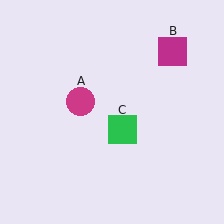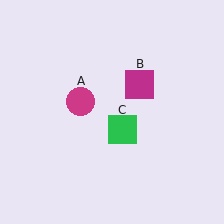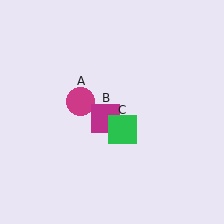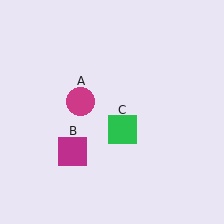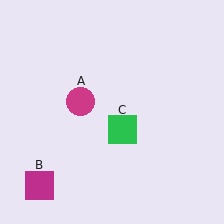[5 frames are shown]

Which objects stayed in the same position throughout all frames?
Magenta circle (object A) and green square (object C) remained stationary.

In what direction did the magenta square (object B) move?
The magenta square (object B) moved down and to the left.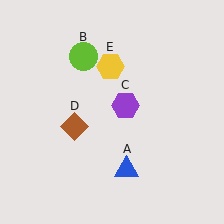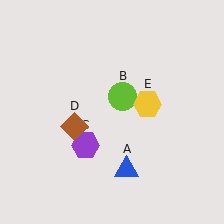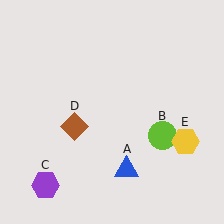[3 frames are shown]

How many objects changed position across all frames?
3 objects changed position: lime circle (object B), purple hexagon (object C), yellow hexagon (object E).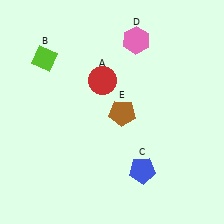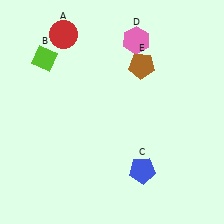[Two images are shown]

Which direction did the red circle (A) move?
The red circle (A) moved up.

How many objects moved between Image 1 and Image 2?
2 objects moved between the two images.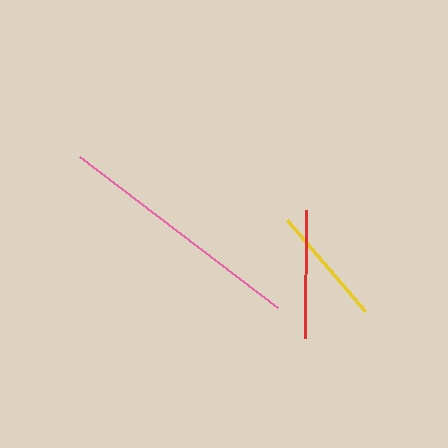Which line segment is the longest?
The pink line is the longest at approximately 249 pixels.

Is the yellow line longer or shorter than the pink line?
The pink line is longer than the yellow line.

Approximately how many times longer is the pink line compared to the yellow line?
The pink line is approximately 2.1 times the length of the yellow line.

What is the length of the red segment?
The red segment is approximately 128 pixels long.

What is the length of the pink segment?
The pink segment is approximately 249 pixels long.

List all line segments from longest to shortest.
From longest to shortest: pink, red, yellow.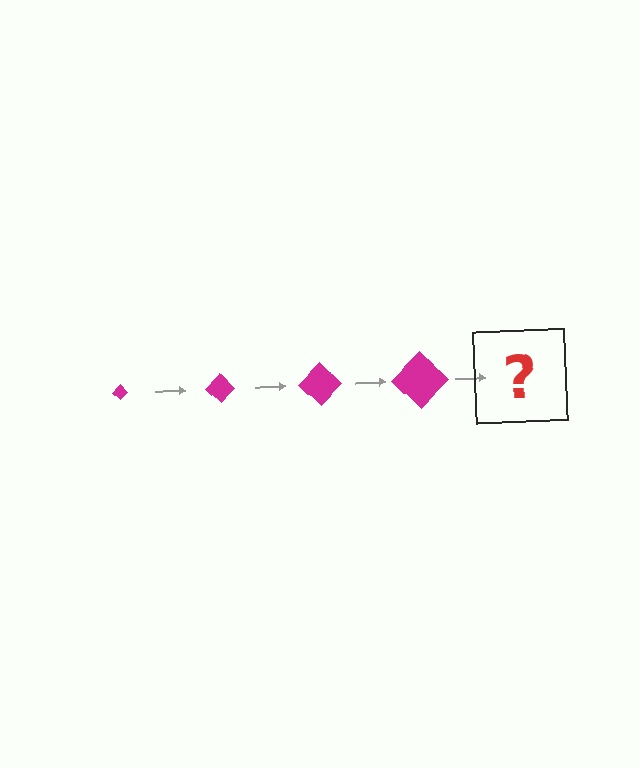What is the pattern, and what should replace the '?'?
The pattern is that the diamond gets progressively larger each step. The '?' should be a magenta diamond, larger than the previous one.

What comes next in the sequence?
The next element should be a magenta diamond, larger than the previous one.